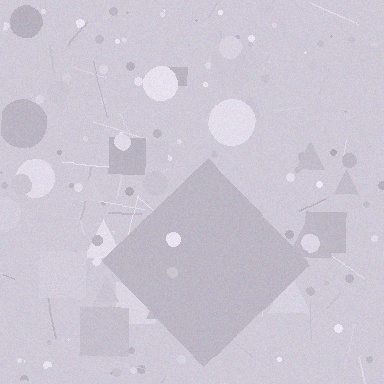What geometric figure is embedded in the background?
A diamond is embedded in the background.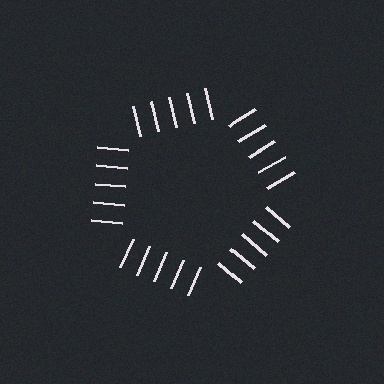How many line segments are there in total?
25 — 5 along each of the 5 edges.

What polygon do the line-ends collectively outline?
An illusory pentagon — the line segments terminate on its edges but no continuous stroke is drawn.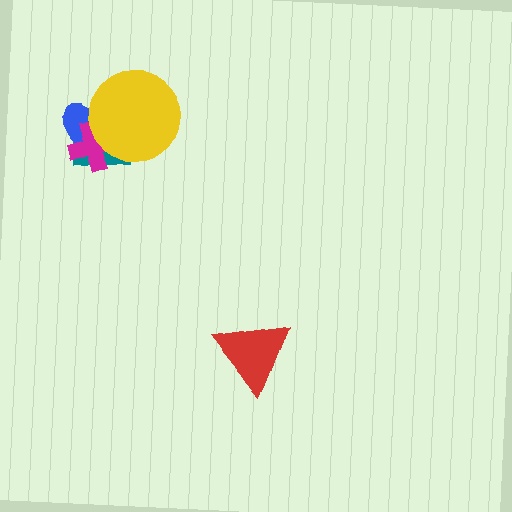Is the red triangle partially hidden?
No, no other shape covers it.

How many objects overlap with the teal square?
3 objects overlap with the teal square.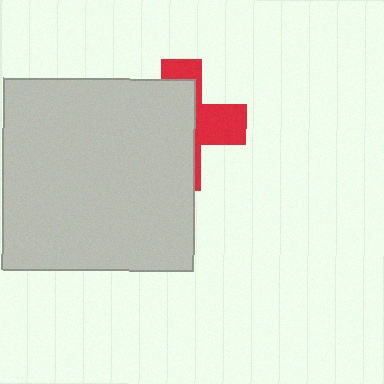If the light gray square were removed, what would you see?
You would see the complete red cross.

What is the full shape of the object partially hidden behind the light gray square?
The partially hidden object is a red cross.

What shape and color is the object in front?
The object in front is a light gray square.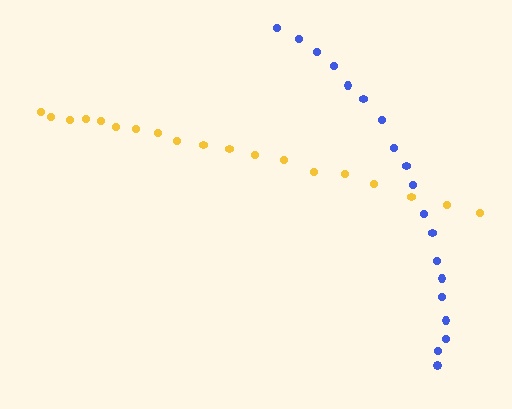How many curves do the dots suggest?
There are 2 distinct paths.